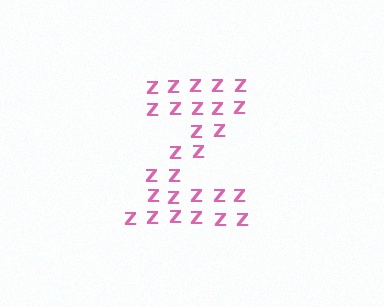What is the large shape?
The large shape is the letter Z.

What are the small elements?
The small elements are letter Z's.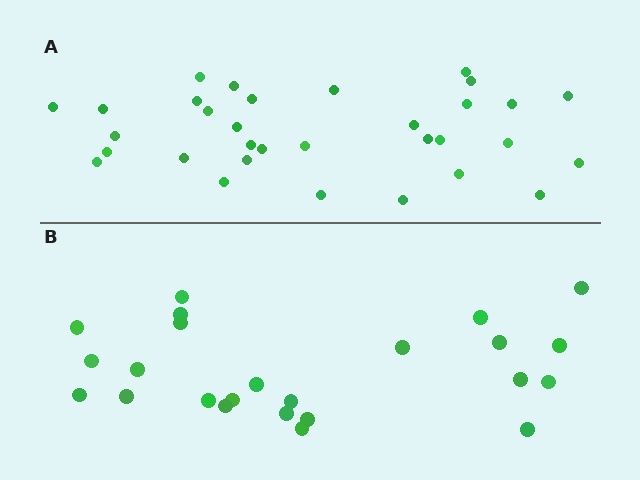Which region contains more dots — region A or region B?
Region A (the top region) has more dots.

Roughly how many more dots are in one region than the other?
Region A has roughly 8 or so more dots than region B.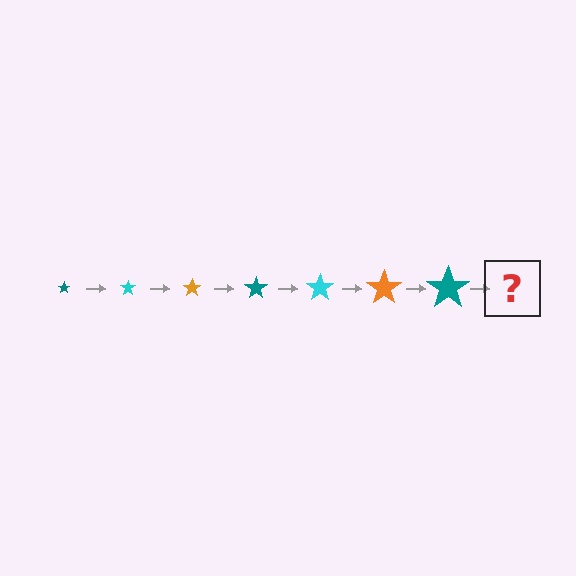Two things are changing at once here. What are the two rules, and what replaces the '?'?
The two rules are that the star grows larger each step and the color cycles through teal, cyan, and orange. The '?' should be a cyan star, larger than the previous one.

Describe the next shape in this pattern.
It should be a cyan star, larger than the previous one.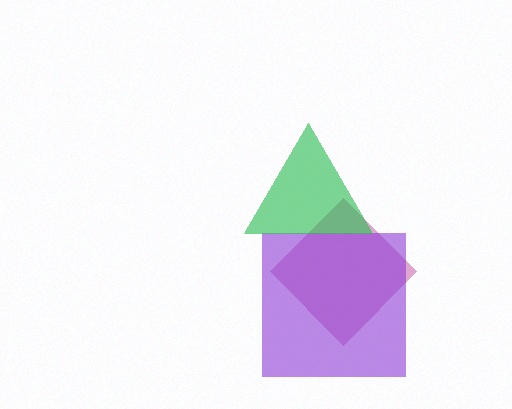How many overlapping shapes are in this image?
There are 3 overlapping shapes in the image.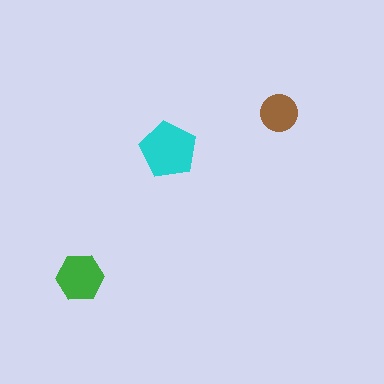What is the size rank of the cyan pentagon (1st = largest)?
1st.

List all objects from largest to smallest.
The cyan pentagon, the green hexagon, the brown circle.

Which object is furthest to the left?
The green hexagon is leftmost.